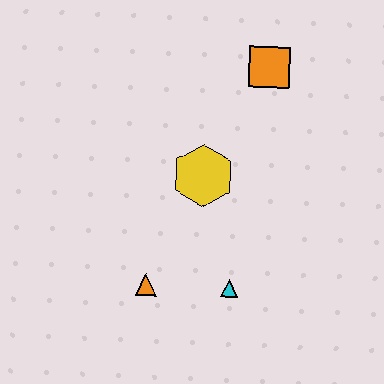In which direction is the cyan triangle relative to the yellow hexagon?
The cyan triangle is below the yellow hexagon.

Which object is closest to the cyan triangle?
The orange triangle is closest to the cyan triangle.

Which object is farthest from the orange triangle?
The orange square is farthest from the orange triangle.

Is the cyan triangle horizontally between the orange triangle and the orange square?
Yes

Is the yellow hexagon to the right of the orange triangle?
Yes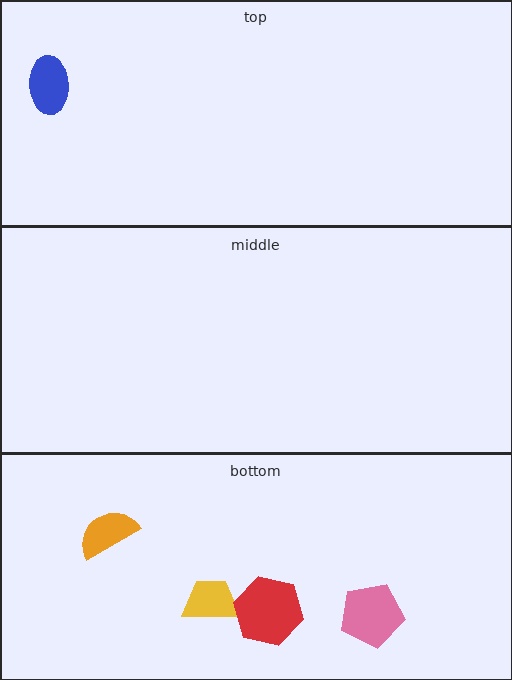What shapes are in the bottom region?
The orange semicircle, the pink pentagon, the yellow trapezoid, the red hexagon.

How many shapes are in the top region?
1.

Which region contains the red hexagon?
The bottom region.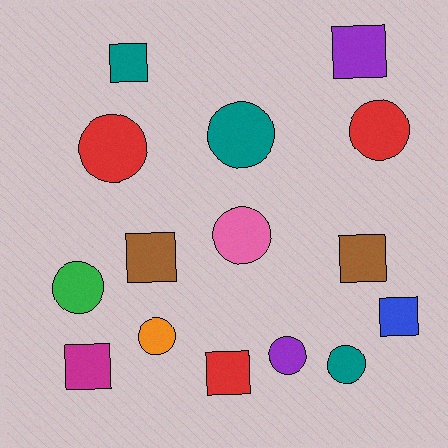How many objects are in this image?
There are 15 objects.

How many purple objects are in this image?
There are 2 purple objects.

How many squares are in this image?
There are 7 squares.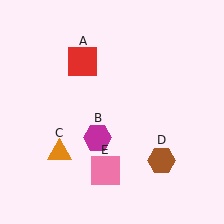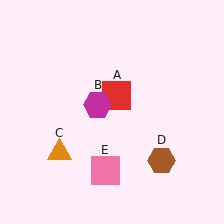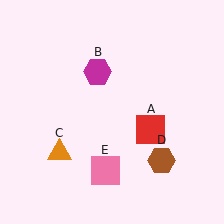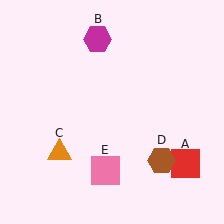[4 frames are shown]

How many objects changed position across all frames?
2 objects changed position: red square (object A), magenta hexagon (object B).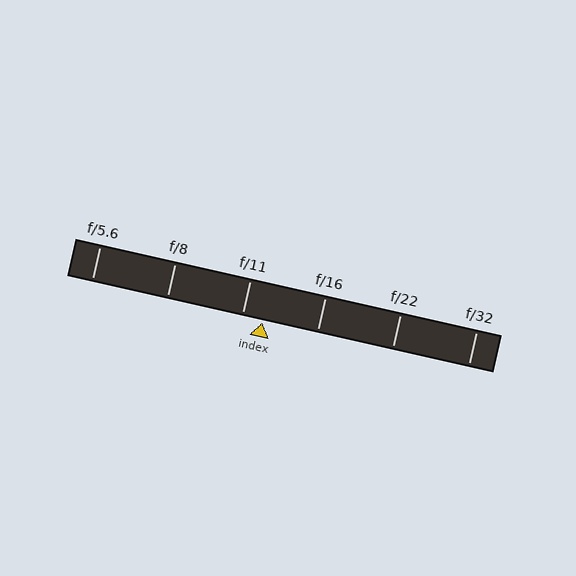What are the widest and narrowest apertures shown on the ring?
The widest aperture shown is f/5.6 and the narrowest is f/32.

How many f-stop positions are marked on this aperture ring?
There are 6 f-stop positions marked.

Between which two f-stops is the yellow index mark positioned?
The index mark is between f/11 and f/16.